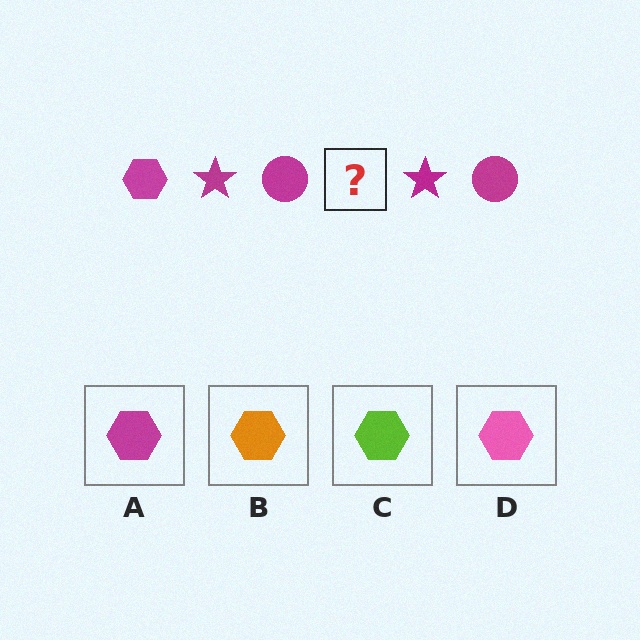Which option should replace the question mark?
Option A.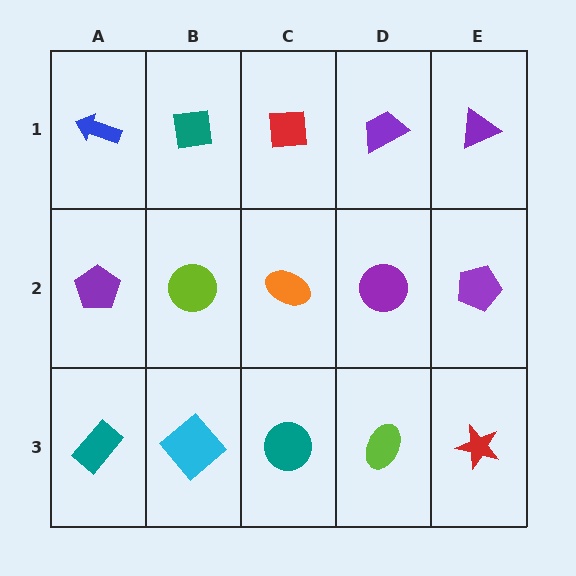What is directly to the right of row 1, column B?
A red square.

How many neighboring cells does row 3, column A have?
2.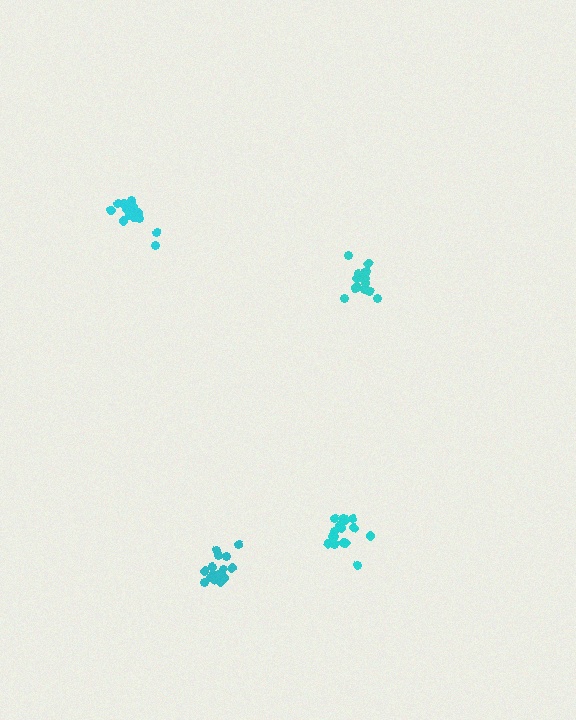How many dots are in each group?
Group 1: 17 dots, Group 2: 16 dots, Group 3: 15 dots, Group 4: 14 dots (62 total).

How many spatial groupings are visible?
There are 4 spatial groupings.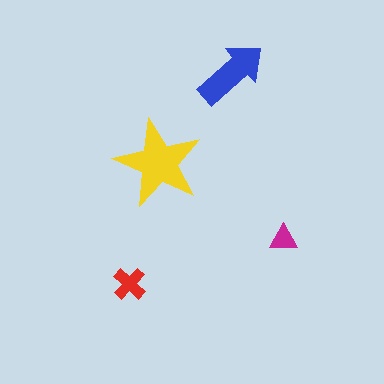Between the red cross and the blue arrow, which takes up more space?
The blue arrow.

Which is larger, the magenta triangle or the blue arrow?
The blue arrow.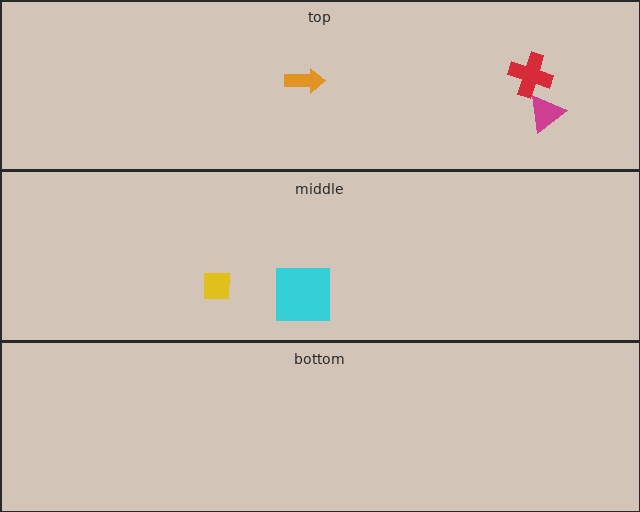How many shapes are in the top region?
3.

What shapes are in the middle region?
The cyan square, the yellow square.